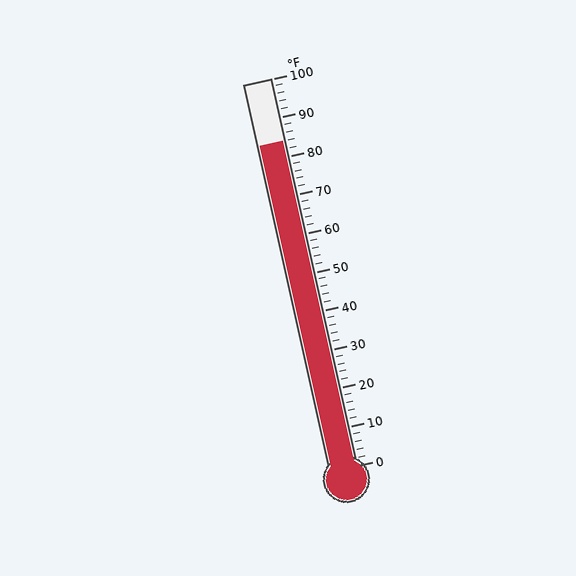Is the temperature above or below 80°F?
The temperature is above 80°F.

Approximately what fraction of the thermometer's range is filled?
The thermometer is filled to approximately 85% of its range.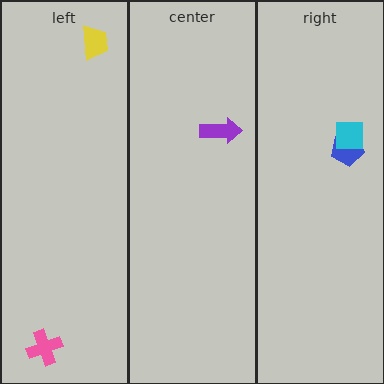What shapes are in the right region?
The blue pentagon, the cyan square.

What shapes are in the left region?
The pink cross, the yellow trapezoid.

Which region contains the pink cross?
The left region.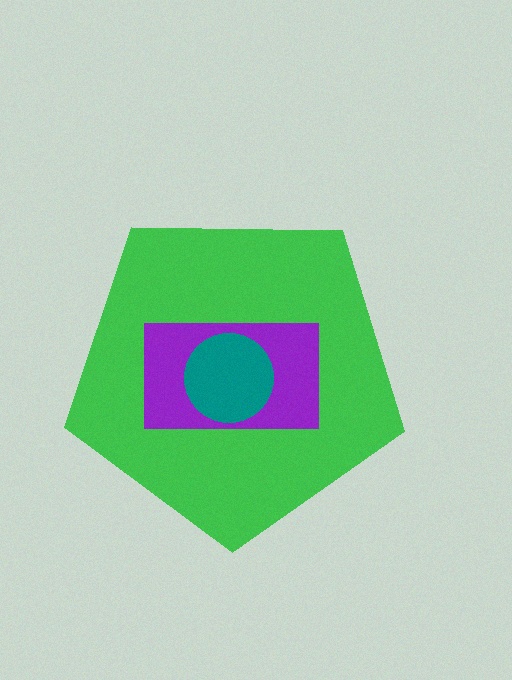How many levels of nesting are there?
3.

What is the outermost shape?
The green pentagon.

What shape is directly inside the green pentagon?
The purple rectangle.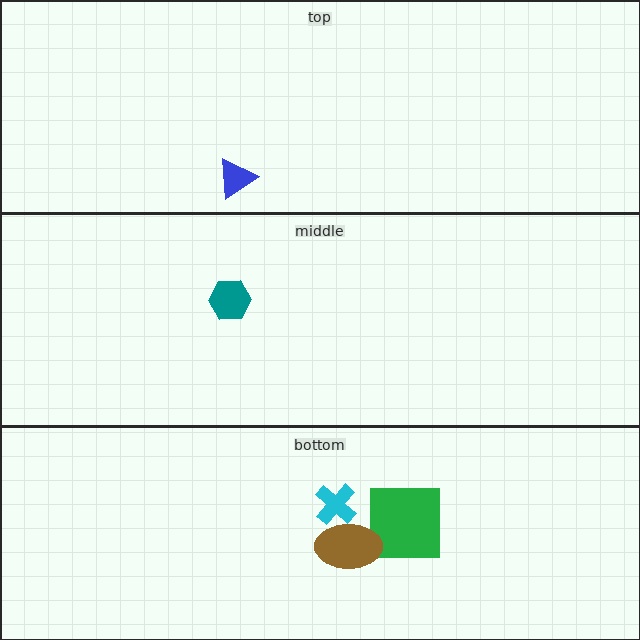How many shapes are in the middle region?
1.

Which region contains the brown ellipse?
The bottom region.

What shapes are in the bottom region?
The cyan cross, the green square, the brown ellipse.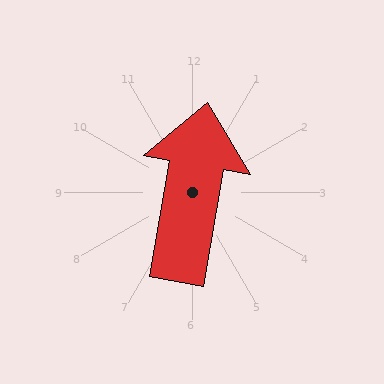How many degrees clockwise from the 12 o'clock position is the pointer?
Approximately 10 degrees.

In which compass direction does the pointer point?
North.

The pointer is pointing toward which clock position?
Roughly 12 o'clock.